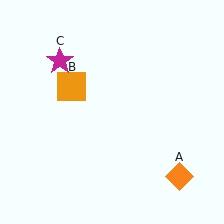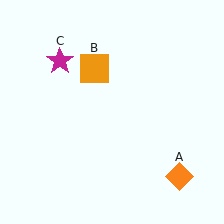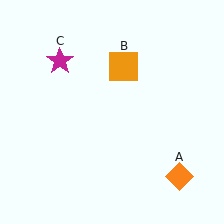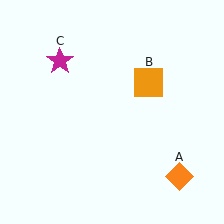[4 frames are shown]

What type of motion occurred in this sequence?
The orange square (object B) rotated clockwise around the center of the scene.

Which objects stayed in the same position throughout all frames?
Orange diamond (object A) and magenta star (object C) remained stationary.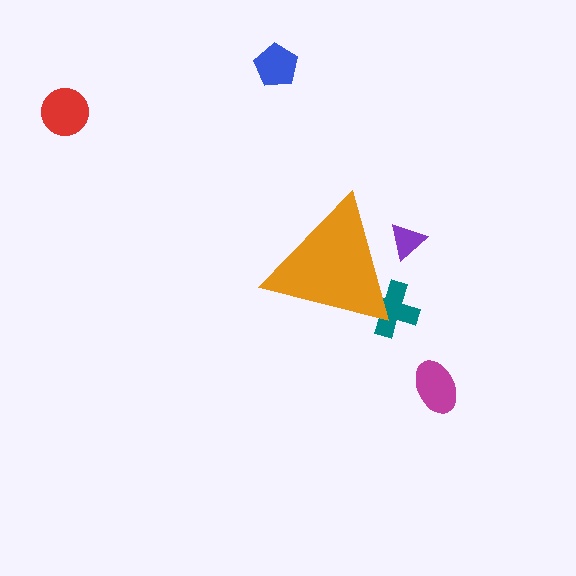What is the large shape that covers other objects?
An orange triangle.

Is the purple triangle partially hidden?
Yes, the purple triangle is partially hidden behind the orange triangle.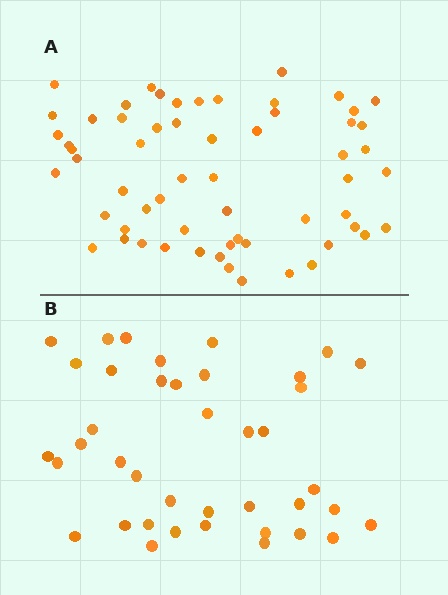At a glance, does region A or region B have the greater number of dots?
Region A (the top region) has more dots.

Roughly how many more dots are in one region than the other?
Region A has approximately 20 more dots than region B.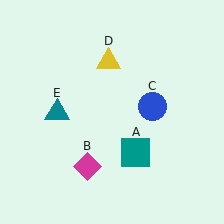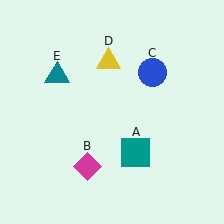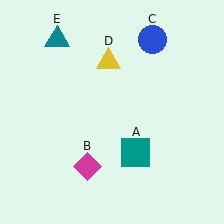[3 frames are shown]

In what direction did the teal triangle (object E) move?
The teal triangle (object E) moved up.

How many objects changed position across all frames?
2 objects changed position: blue circle (object C), teal triangle (object E).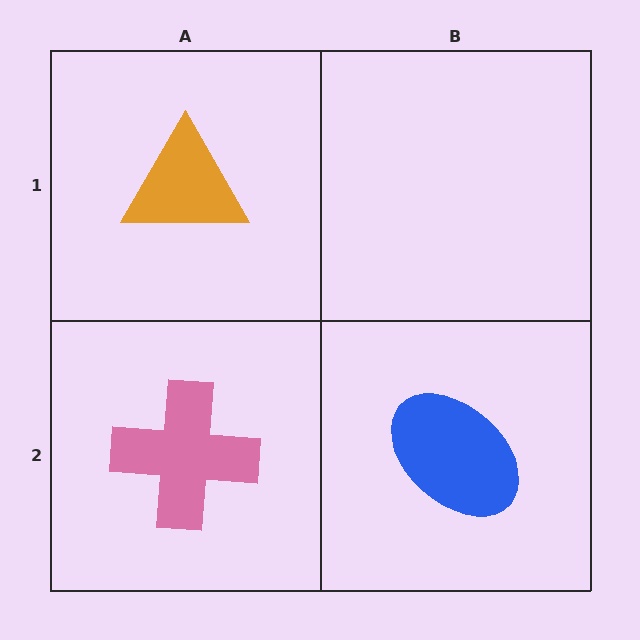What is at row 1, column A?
An orange triangle.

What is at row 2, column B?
A blue ellipse.